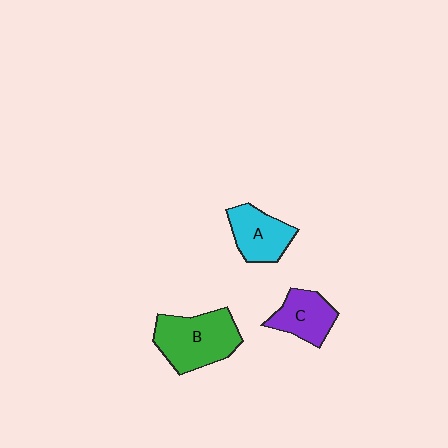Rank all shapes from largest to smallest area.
From largest to smallest: B (green), A (cyan), C (purple).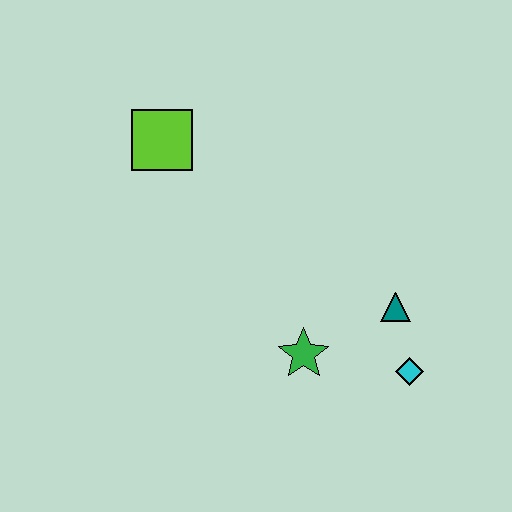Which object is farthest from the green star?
The lime square is farthest from the green star.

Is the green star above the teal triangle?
No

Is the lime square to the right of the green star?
No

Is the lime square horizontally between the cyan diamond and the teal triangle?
No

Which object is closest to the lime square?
The green star is closest to the lime square.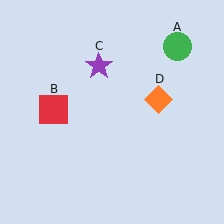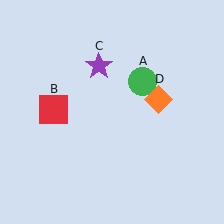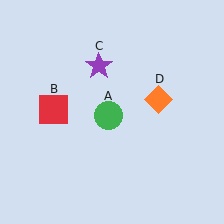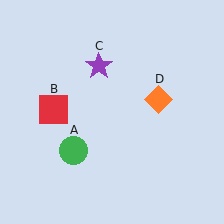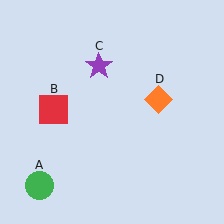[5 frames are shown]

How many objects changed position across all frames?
1 object changed position: green circle (object A).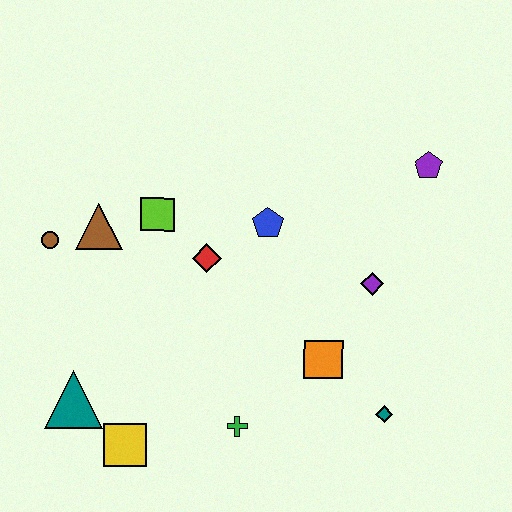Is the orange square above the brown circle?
No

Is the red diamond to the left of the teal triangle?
No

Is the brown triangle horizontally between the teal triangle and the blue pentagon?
Yes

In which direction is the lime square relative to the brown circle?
The lime square is to the right of the brown circle.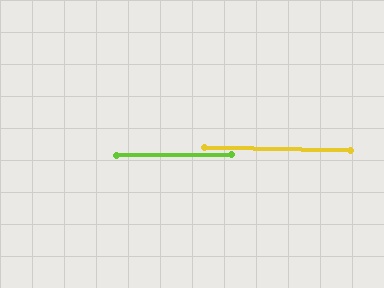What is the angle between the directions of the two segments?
Approximately 1 degree.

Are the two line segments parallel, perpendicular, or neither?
Parallel — their directions differ by only 1.3°.